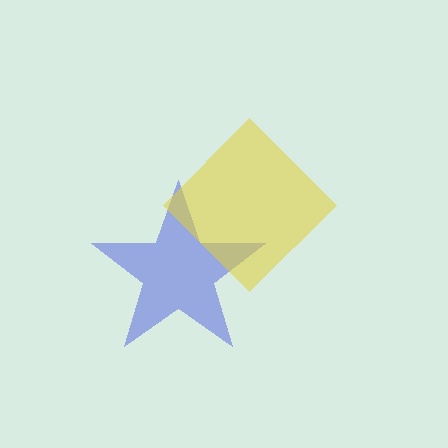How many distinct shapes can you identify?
There are 2 distinct shapes: a blue star, a yellow diamond.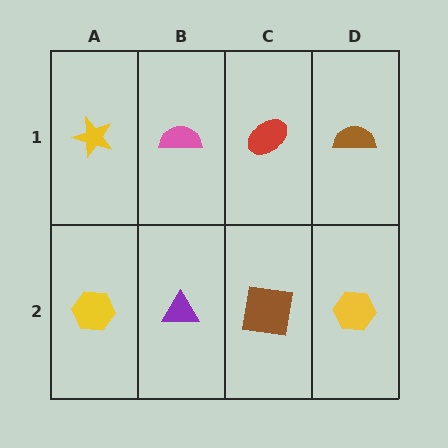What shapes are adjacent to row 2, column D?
A brown semicircle (row 1, column D), a brown square (row 2, column C).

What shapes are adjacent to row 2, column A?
A yellow star (row 1, column A), a purple triangle (row 2, column B).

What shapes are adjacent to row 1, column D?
A yellow hexagon (row 2, column D), a red ellipse (row 1, column C).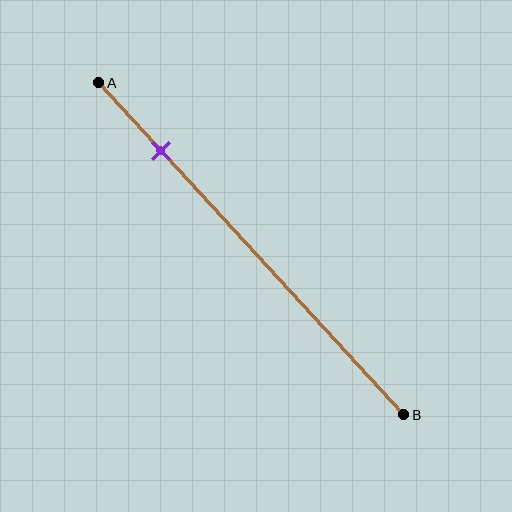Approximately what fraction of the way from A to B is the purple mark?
The purple mark is approximately 20% of the way from A to B.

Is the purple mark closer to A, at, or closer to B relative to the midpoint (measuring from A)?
The purple mark is closer to point A than the midpoint of segment AB.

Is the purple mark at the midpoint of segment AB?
No, the mark is at about 20% from A, not at the 50% midpoint.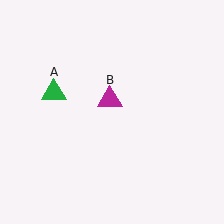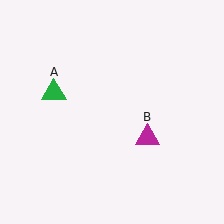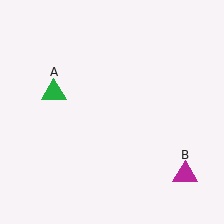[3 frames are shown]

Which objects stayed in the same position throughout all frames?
Green triangle (object A) remained stationary.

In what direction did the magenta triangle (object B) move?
The magenta triangle (object B) moved down and to the right.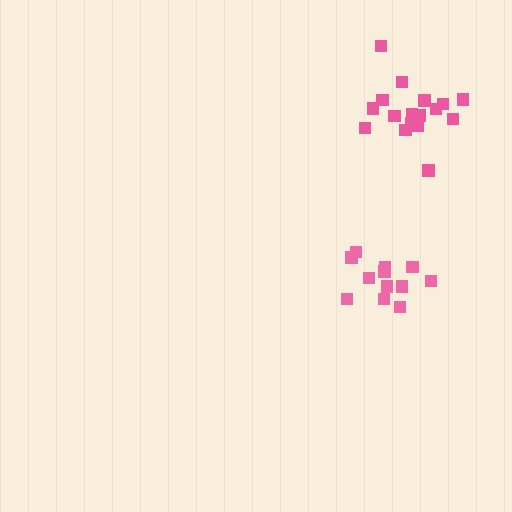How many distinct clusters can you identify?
There are 2 distinct clusters.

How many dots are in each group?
Group 1: 12 dots, Group 2: 17 dots (29 total).